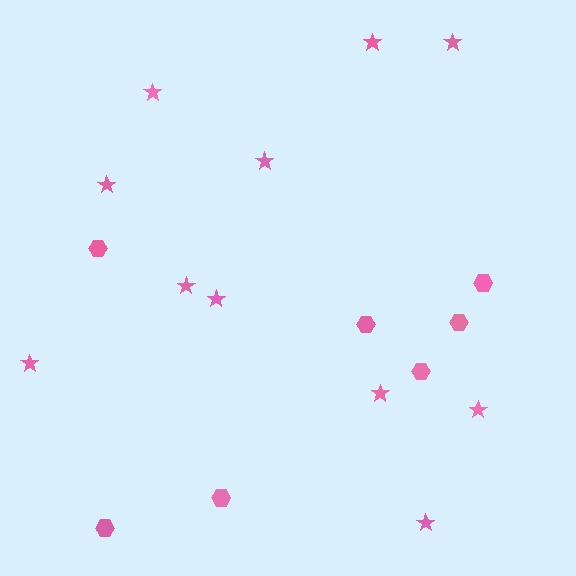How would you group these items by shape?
There are 2 groups: one group of stars (11) and one group of hexagons (7).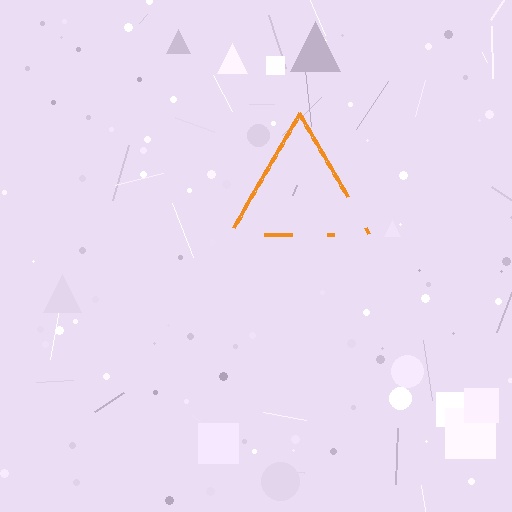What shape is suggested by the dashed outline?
The dashed outline suggests a triangle.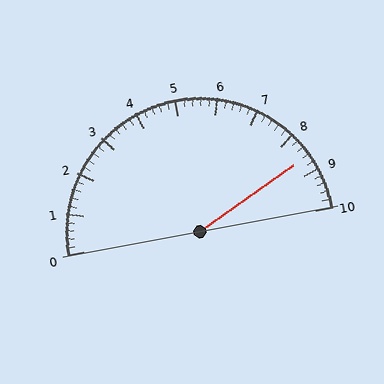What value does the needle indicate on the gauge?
The needle indicates approximately 8.6.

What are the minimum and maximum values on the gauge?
The gauge ranges from 0 to 10.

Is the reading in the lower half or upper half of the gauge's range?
The reading is in the upper half of the range (0 to 10).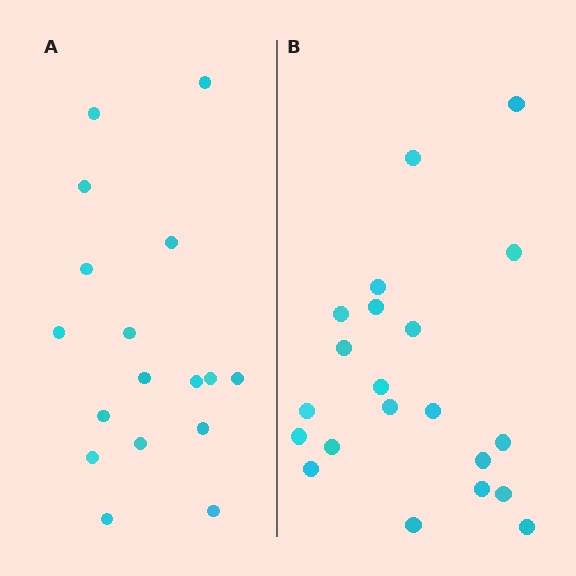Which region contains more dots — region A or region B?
Region B (the right region) has more dots.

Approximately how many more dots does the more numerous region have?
Region B has about 4 more dots than region A.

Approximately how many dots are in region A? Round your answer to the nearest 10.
About 20 dots. (The exact count is 17, which rounds to 20.)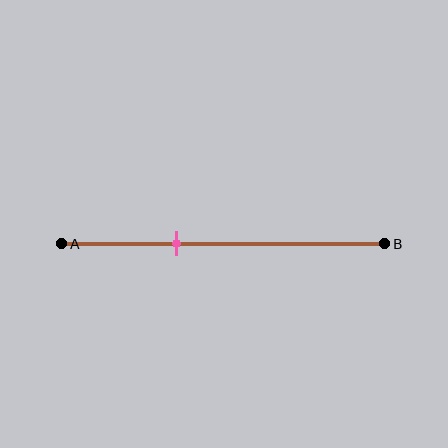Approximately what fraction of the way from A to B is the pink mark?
The pink mark is approximately 35% of the way from A to B.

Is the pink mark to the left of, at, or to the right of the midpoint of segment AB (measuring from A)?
The pink mark is to the left of the midpoint of segment AB.